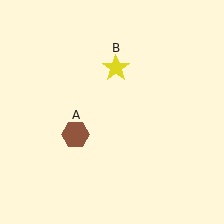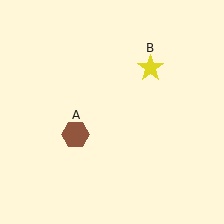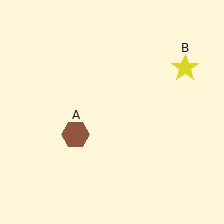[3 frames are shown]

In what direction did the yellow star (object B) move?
The yellow star (object B) moved right.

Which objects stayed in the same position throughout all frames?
Brown hexagon (object A) remained stationary.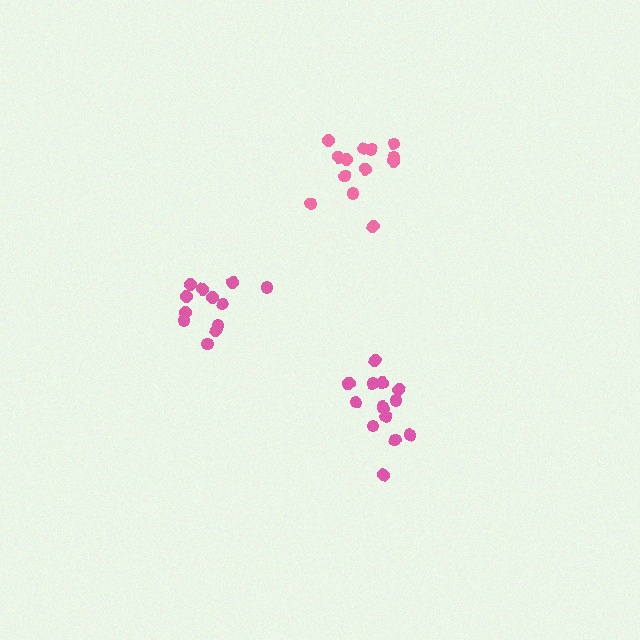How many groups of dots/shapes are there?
There are 3 groups.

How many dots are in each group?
Group 1: 15 dots, Group 2: 13 dots, Group 3: 12 dots (40 total).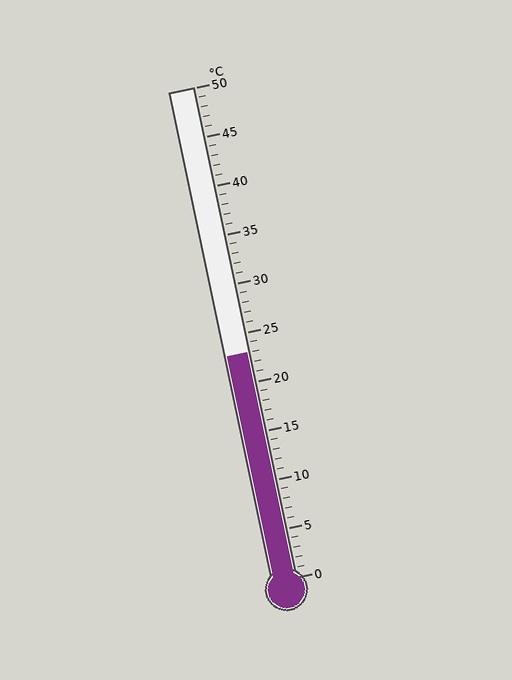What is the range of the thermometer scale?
The thermometer scale ranges from 0°C to 50°C.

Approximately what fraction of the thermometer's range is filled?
The thermometer is filled to approximately 45% of its range.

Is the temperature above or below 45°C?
The temperature is below 45°C.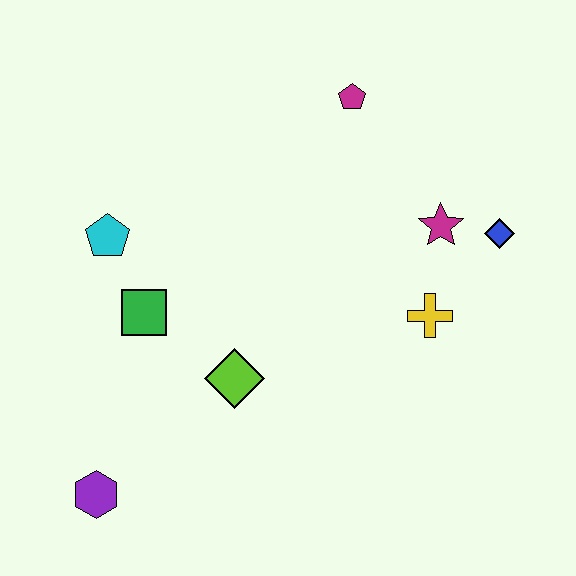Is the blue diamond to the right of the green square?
Yes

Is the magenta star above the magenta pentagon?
No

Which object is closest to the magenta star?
The blue diamond is closest to the magenta star.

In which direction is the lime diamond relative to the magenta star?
The lime diamond is to the left of the magenta star.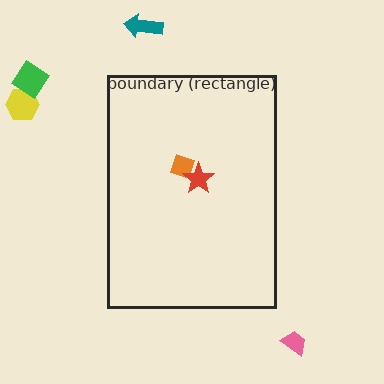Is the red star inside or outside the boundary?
Inside.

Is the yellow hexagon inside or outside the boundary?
Outside.